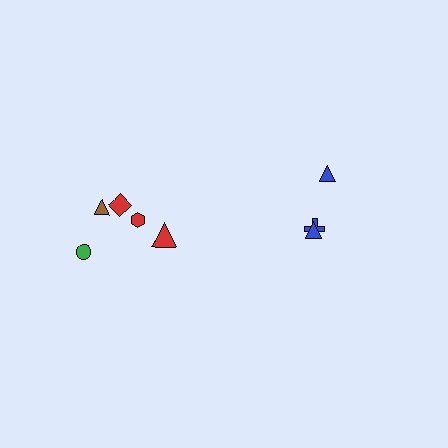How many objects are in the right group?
There are 3 objects.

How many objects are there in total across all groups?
There are 8 objects.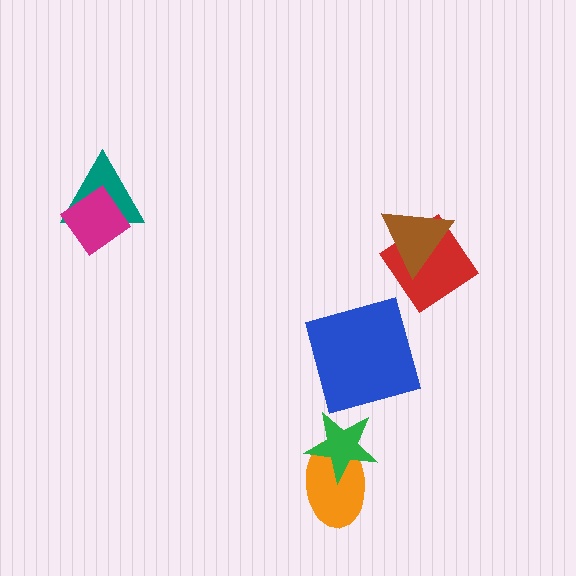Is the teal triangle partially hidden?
Yes, it is partially covered by another shape.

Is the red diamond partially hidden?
Yes, it is partially covered by another shape.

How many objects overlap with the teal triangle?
1 object overlaps with the teal triangle.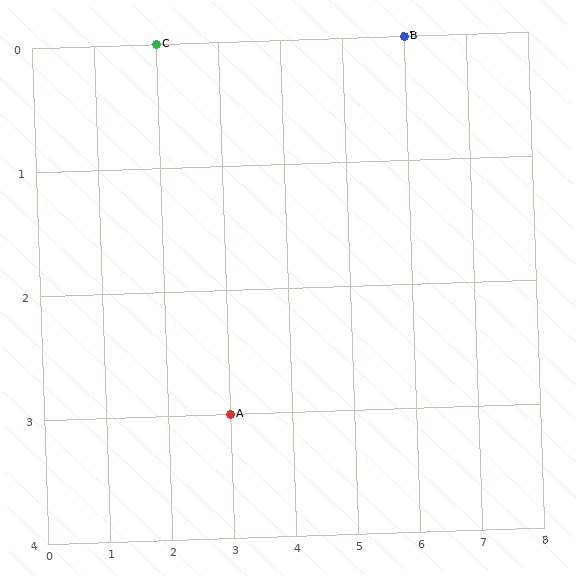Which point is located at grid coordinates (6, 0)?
Point B is at (6, 0).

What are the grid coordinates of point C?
Point C is at grid coordinates (2, 0).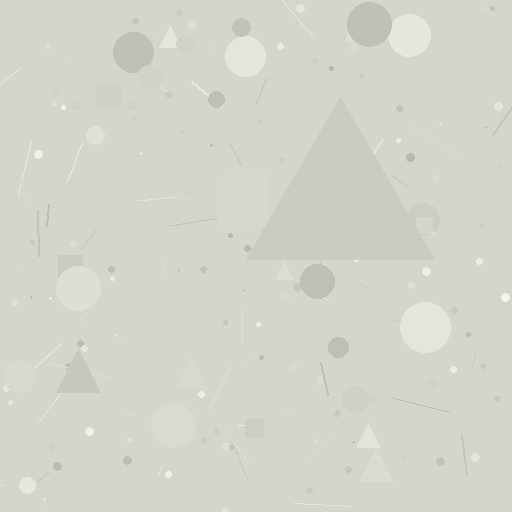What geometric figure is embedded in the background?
A triangle is embedded in the background.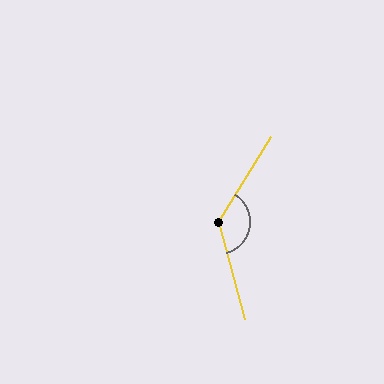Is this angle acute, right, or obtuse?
It is obtuse.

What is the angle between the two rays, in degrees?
Approximately 133 degrees.